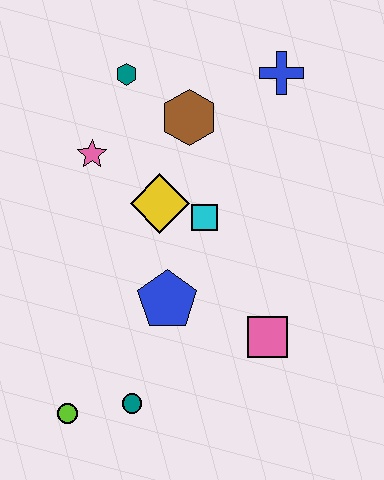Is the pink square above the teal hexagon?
No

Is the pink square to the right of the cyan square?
Yes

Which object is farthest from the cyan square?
The lime circle is farthest from the cyan square.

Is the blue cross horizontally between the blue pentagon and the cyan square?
No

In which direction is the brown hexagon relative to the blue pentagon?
The brown hexagon is above the blue pentagon.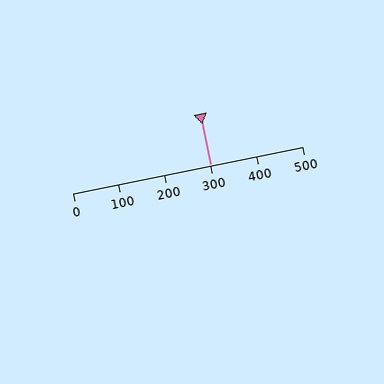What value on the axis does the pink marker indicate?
The marker indicates approximately 300.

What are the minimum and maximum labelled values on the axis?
The axis runs from 0 to 500.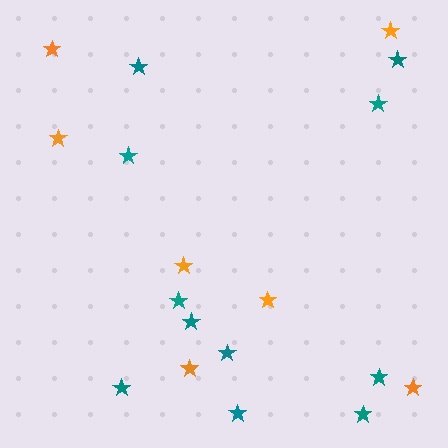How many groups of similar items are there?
There are 2 groups: one group of orange stars (7) and one group of teal stars (11).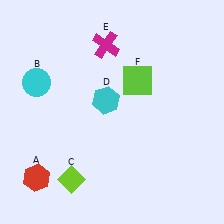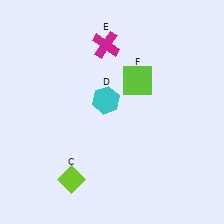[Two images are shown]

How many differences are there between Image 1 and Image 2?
There are 2 differences between the two images.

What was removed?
The cyan circle (B), the red hexagon (A) were removed in Image 2.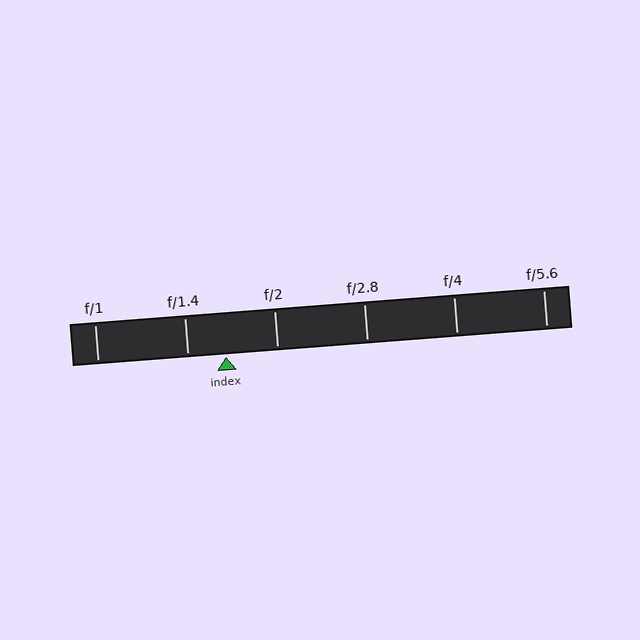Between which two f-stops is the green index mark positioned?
The index mark is between f/1.4 and f/2.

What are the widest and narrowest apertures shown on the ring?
The widest aperture shown is f/1 and the narrowest is f/5.6.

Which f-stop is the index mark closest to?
The index mark is closest to f/1.4.